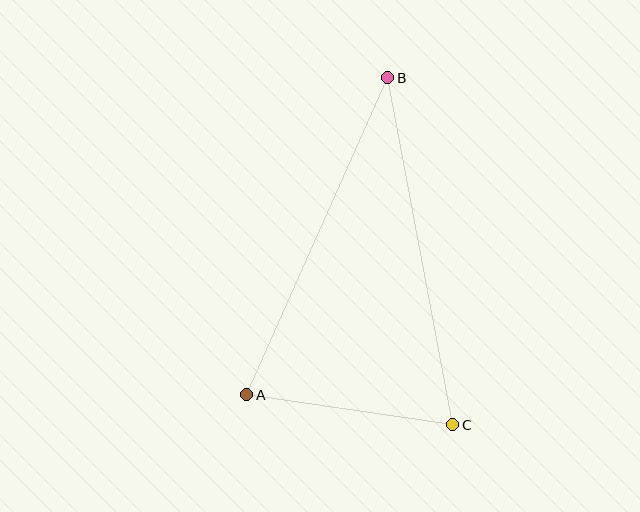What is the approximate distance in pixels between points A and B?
The distance between A and B is approximately 347 pixels.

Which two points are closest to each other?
Points A and C are closest to each other.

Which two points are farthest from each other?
Points B and C are farthest from each other.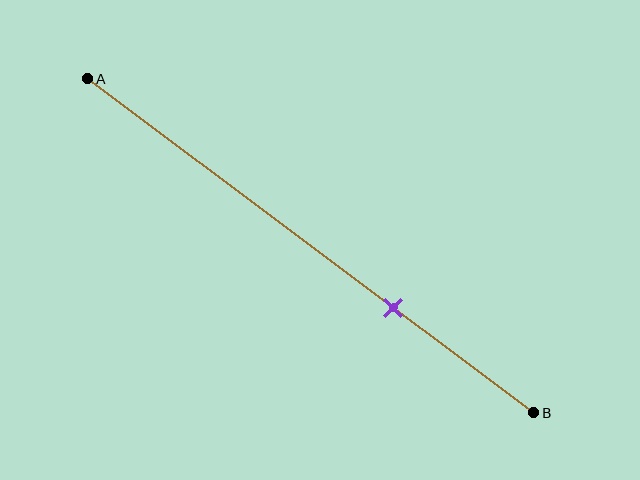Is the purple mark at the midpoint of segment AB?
No, the mark is at about 70% from A, not at the 50% midpoint.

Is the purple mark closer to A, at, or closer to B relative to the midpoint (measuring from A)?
The purple mark is closer to point B than the midpoint of segment AB.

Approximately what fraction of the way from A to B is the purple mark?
The purple mark is approximately 70% of the way from A to B.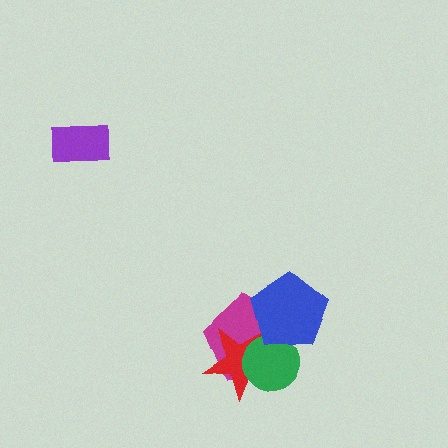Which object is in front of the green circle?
The blue pentagon is in front of the green circle.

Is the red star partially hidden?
Yes, it is partially covered by another shape.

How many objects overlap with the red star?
3 objects overlap with the red star.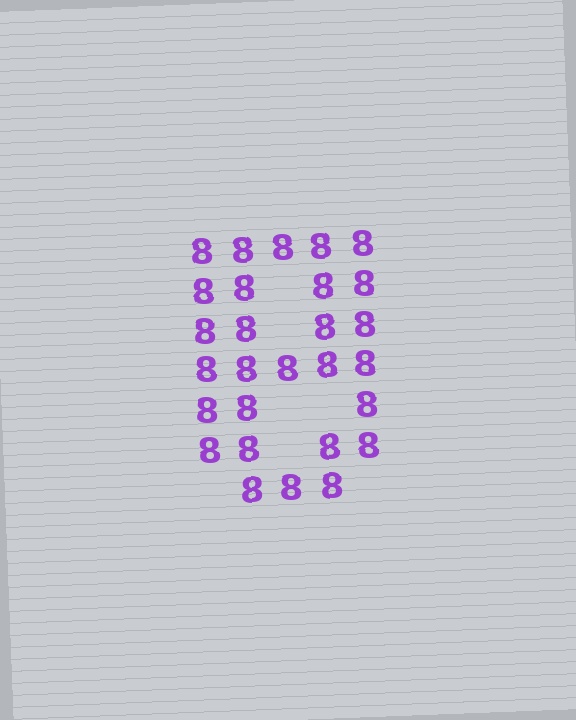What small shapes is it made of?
It is made of small digit 8's.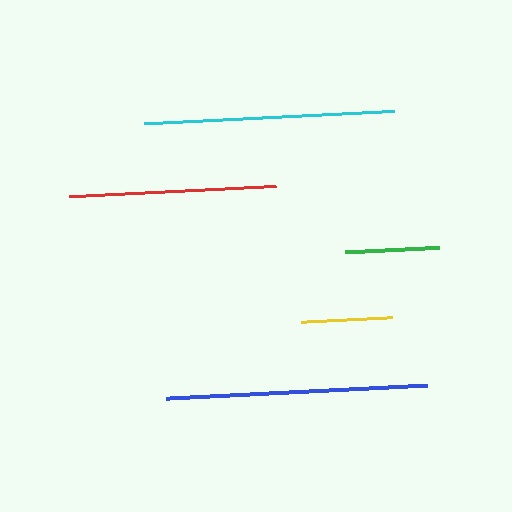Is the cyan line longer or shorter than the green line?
The cyan line is longer than the green line.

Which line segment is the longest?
The blue line is the longest at approximately 261 pixels.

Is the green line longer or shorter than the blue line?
The blue line is longer than the green line.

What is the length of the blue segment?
The blue segment is approximately 261 pixels long.